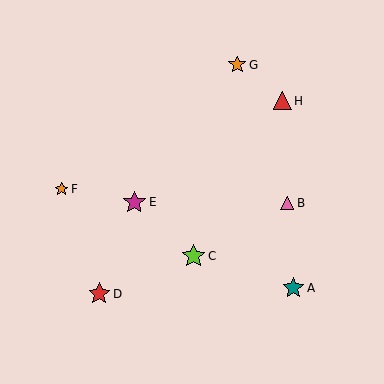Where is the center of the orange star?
The center of the orange star is at (62, 189).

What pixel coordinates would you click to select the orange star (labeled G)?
Click at (237, 65) to select the orange star G.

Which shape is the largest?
The lime star (labeled C) is the largest.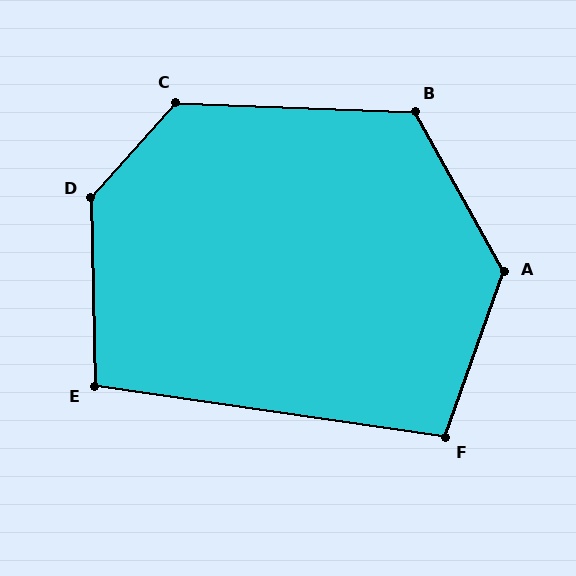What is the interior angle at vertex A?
Approximately 131 degrees (obtuse).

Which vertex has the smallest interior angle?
E, at approximately 99 degrees.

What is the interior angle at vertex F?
Approximately 101 degrees (obtuse).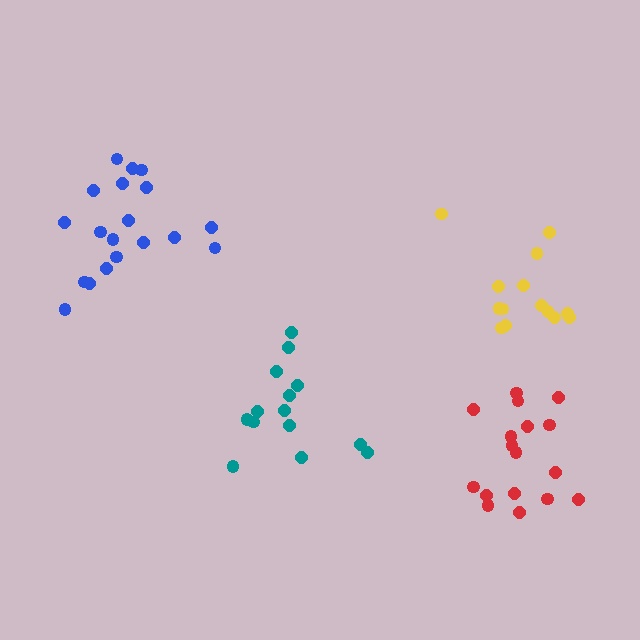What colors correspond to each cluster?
The clusters are colored: blue, teal, yellow, red.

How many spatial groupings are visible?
There are 4 spatial groupings.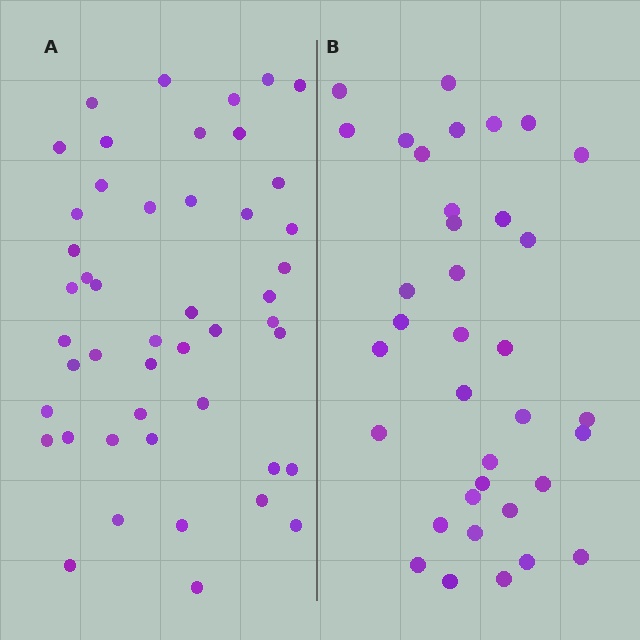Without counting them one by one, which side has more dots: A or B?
Region A (the left region) has more dots.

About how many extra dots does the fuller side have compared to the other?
Region A has roughly 12 or so more dots than region B.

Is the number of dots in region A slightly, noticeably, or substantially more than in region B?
Region A has noticeably more, but not dramatically so. The ratio is roughly 1.3 to 1.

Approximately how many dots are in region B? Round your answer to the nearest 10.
About 40 dots. (The exact count is 36, which rounds to 40.)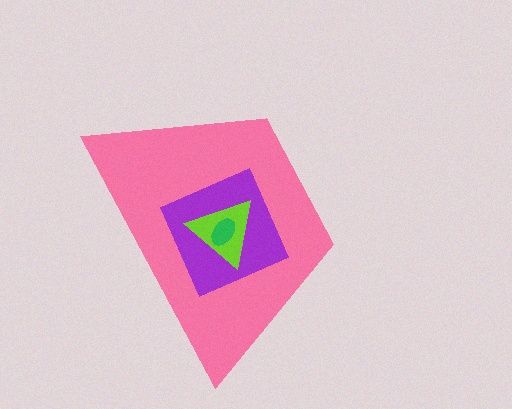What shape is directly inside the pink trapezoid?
The purple diamond.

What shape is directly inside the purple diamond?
The lime triangle.